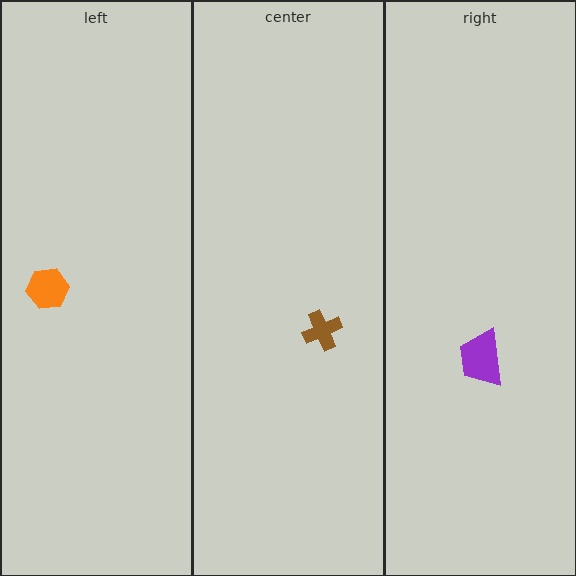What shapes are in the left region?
The orange hexagon.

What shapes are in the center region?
The brown cross.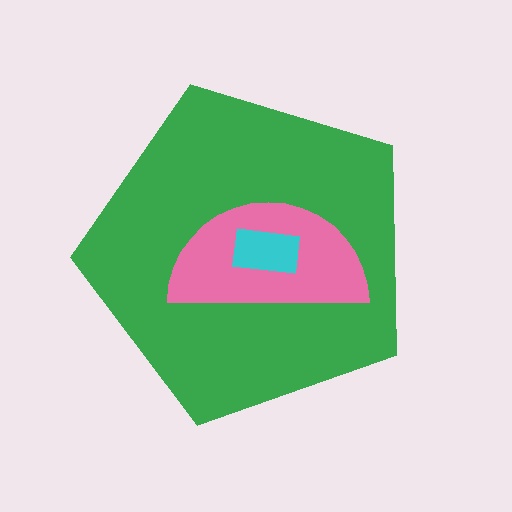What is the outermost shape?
The green pentagon.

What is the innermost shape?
The cyan rectangle.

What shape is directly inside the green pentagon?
The pink semicircle.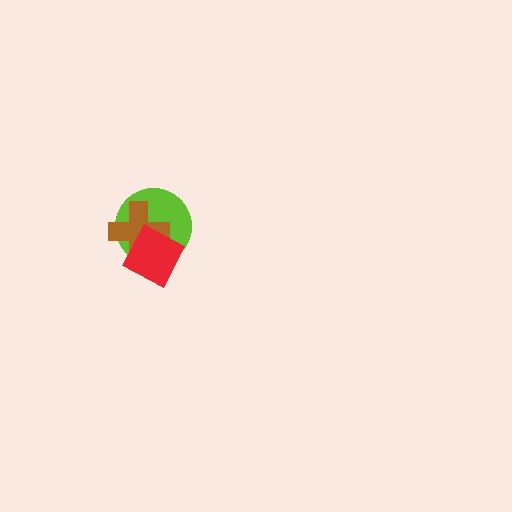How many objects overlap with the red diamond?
2 objects overlap with the red diamond.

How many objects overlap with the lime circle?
2 objects overlap with the lime circle.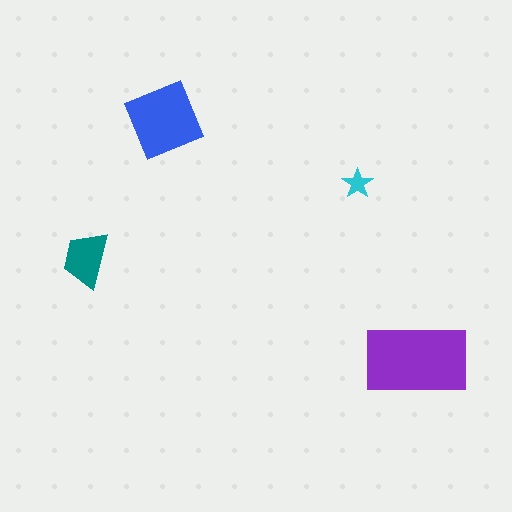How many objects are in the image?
There are 4 objects in the image.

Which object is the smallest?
The cyan star.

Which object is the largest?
The purple rectangle.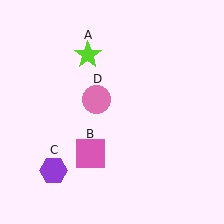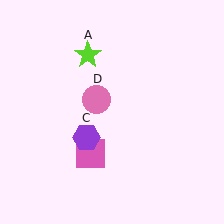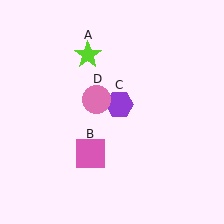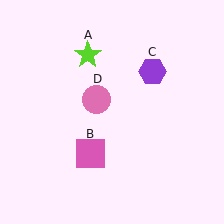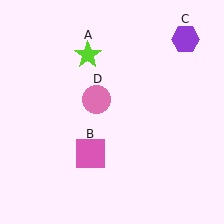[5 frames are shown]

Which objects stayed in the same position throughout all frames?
Lime star (object A) and pink square (object B) and pink circle (object D) remained stationary.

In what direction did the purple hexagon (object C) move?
The purple hexagon (object C) moved up and to the right.